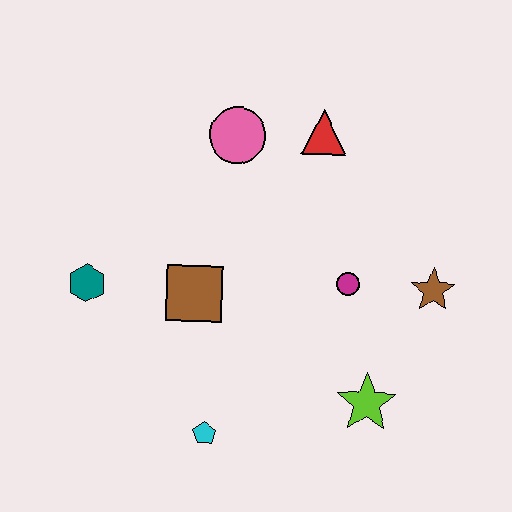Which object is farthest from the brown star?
The teal hexagon is farthest from the brown star.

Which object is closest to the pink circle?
The red triangle is closest to the pink circle.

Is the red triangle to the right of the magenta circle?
No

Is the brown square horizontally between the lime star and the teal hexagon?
Yes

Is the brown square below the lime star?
No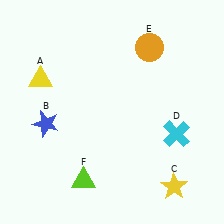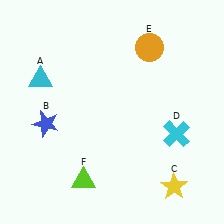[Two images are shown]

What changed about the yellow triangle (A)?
In Image 1, A is yellow. In Image 2, it changed to cyan.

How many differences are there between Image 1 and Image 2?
There is 1 difference between the two images.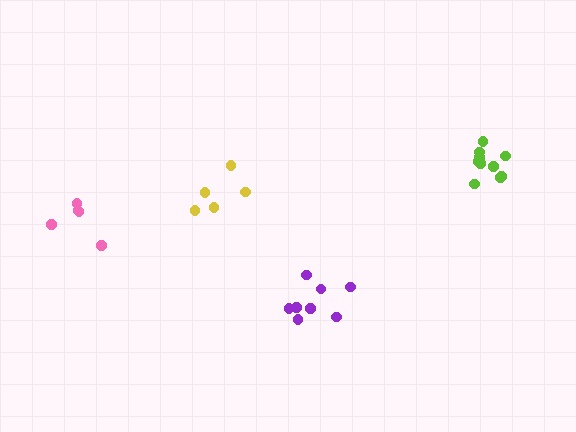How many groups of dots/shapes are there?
There are 4 groups.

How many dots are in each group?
Group 1: 5 dots, Group 2: 5 dots, Group 3: 10 dots, Group 4: 8 dots (28 total).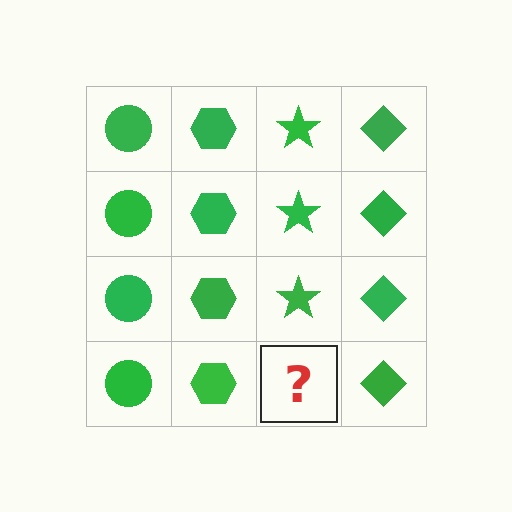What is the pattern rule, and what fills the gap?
The rule is that each column has a consistent shape. The gap should be filled with a green star.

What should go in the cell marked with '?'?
The missing cell should contain a green star.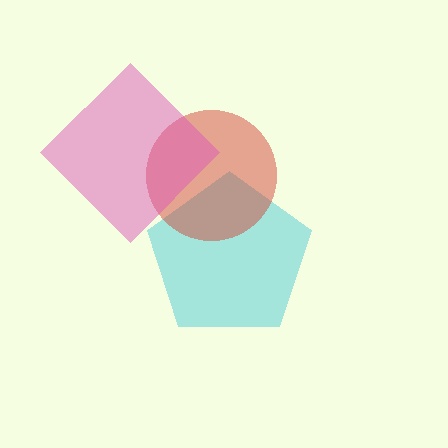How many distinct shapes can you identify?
There are 3 distinct shapes: a cyan pentagon, a red circle, a pink diamond.